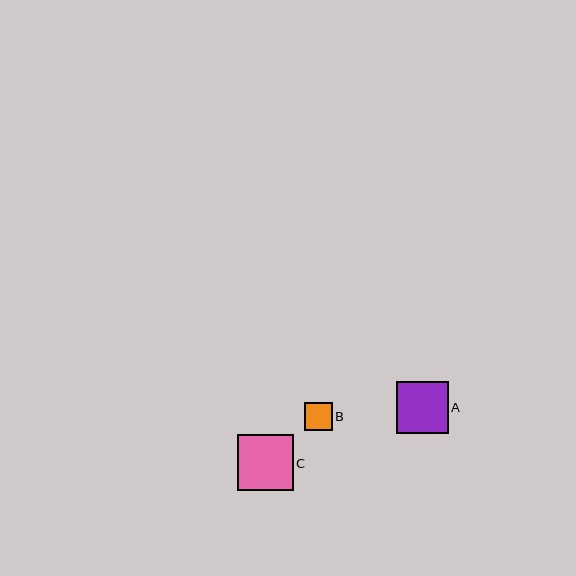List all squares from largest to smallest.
From largest to smallest: C, A, B.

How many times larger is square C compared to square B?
Square C is approximately 2.0 times the size of square B.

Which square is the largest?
Square C is the largest with a size of approximately 55 pixels.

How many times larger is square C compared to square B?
Square C is approximately 2.0 times the size of square B.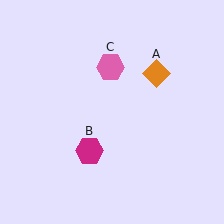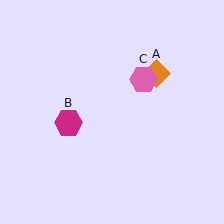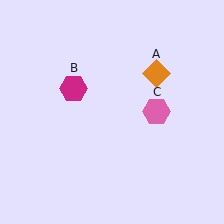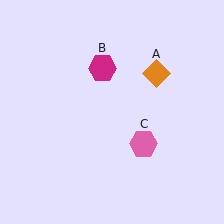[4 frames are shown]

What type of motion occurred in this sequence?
The magenta hexagon (object B), pink hexagon (object C) rotated clockwise around the center of the scene.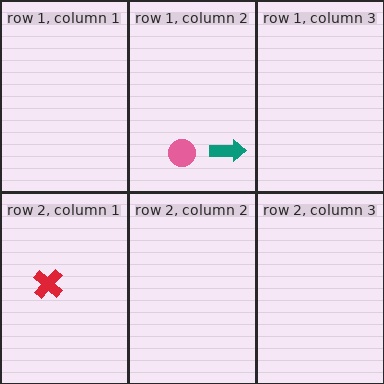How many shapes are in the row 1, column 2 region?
2.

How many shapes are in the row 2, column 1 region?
1.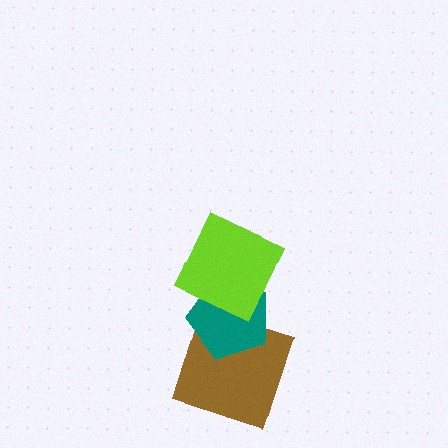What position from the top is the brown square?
The brown square is 3rd from the top.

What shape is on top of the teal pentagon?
The lime square is on top of the teal pentagon.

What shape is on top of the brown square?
The teal pentagon is on top of the brown square.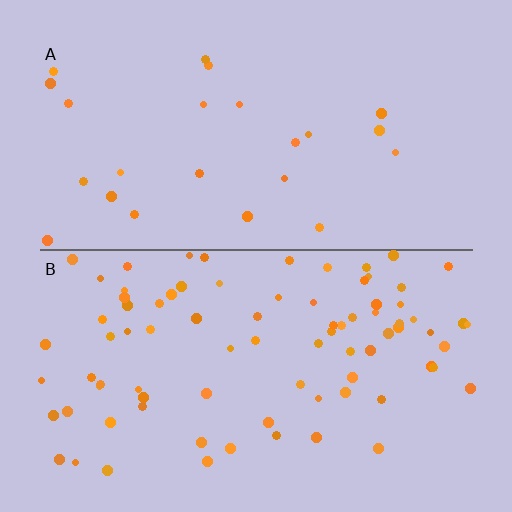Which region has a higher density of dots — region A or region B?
B (the bottom).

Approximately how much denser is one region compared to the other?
Approximately 3.5× — region B over region A.